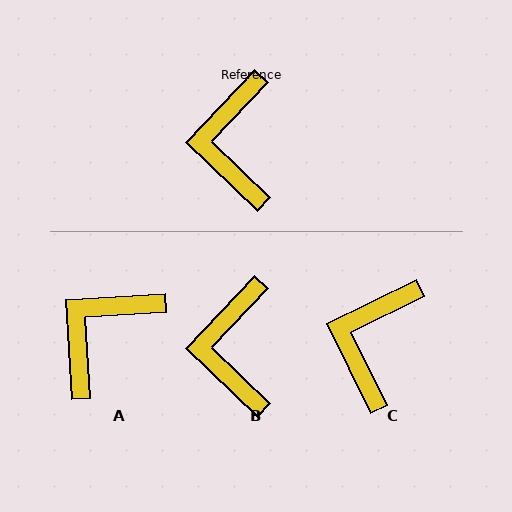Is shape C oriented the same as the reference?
No, it is off by about 21 degrees.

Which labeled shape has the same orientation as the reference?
B.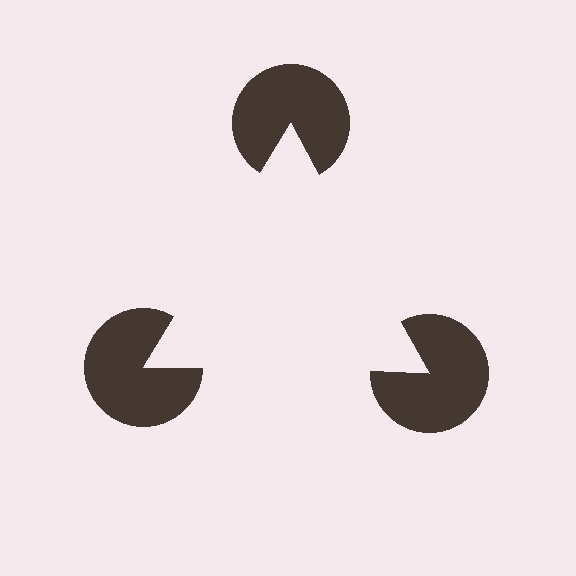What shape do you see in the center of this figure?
An illusory triangle — its edges are inferred from the aligned wedge cuts in the pac-man discs, not physically drawn.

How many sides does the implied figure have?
3 sides.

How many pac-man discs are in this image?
There are 3 — one at each vertex of the illusory triangle.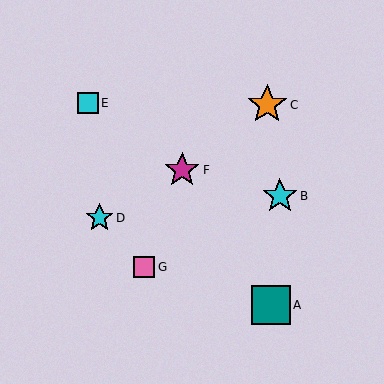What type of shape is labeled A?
Shape A is a teal square.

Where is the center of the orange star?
The center of the orange star is at (267, 105).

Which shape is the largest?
The orange star (labeled C) is the largest.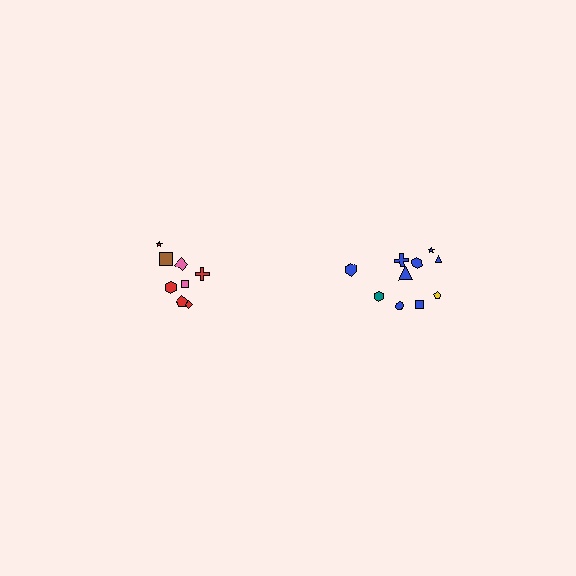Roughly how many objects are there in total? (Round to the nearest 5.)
Roughly 20 objects in total.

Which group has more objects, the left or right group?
The right group.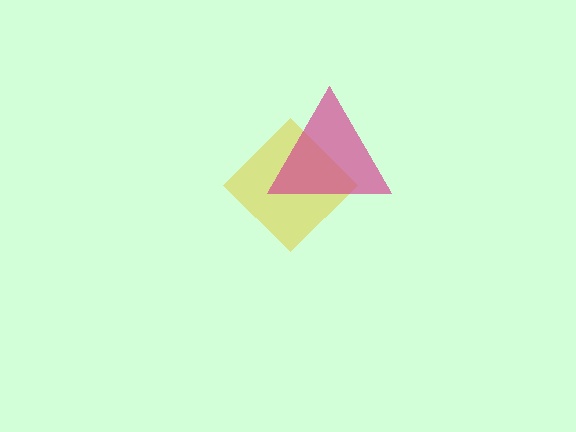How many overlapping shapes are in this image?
There are 2 overlapping shapes in the image.